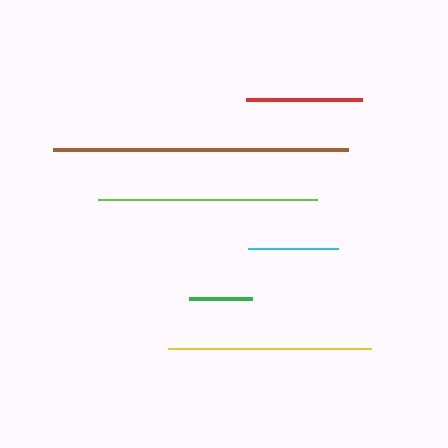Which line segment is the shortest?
The green line is the shortest at approximately 63 pixels.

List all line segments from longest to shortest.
From longest to shortest: brown, lime, yellow, red, cyan, green.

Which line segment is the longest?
The brown line is the longest at approximately 295 pixels.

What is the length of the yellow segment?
The yellow segment is approximately 203 pixels long.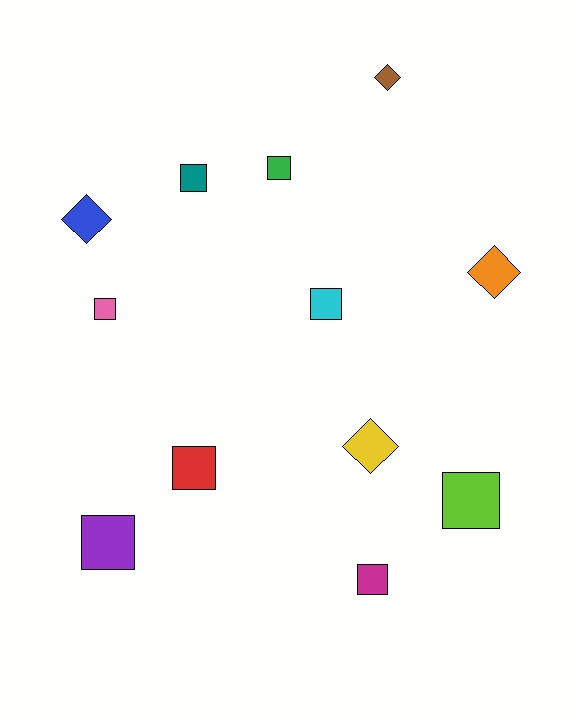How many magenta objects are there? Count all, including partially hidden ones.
There is 1 magenta object.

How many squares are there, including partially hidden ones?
There are 8 squares.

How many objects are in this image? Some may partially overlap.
There are 12 objects.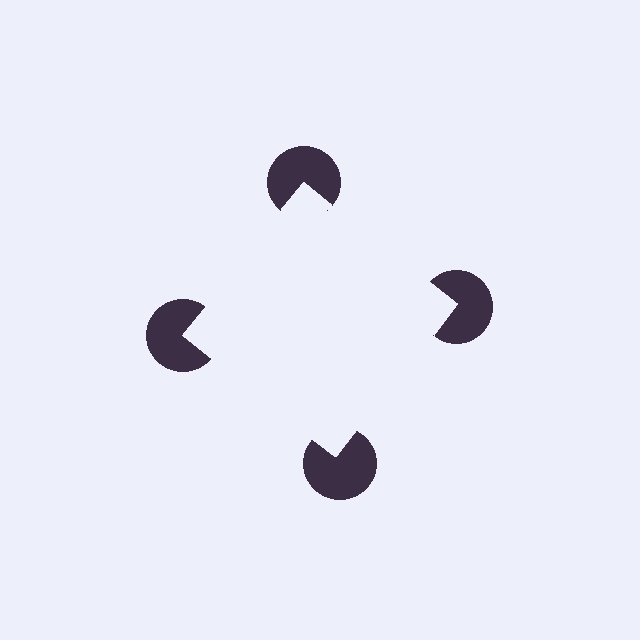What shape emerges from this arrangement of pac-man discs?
An illusory square — its edges are inferred from the aligned wedge cuts in the pac-man discs, not physically drawn.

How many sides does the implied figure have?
4 sides.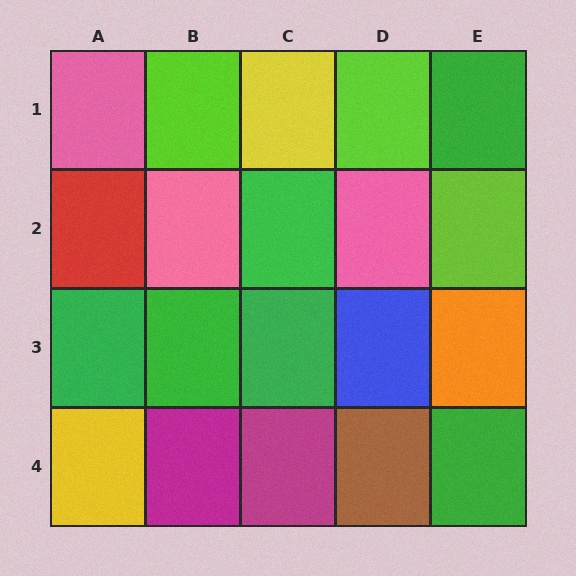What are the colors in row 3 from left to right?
Green, green, green, blue, orange.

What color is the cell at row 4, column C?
Magenta.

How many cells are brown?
1 cell is brown.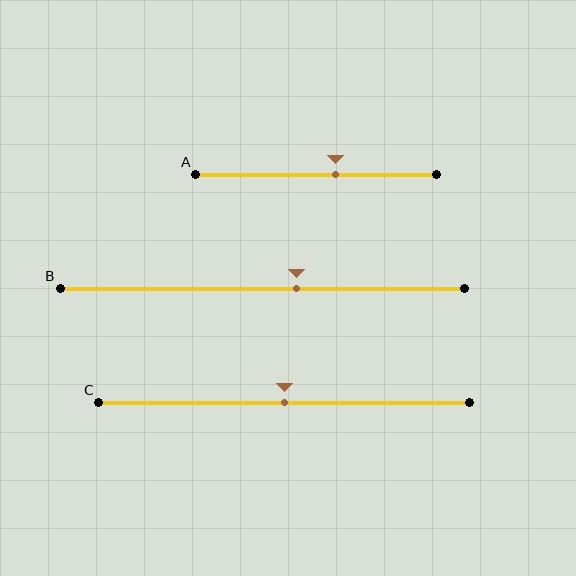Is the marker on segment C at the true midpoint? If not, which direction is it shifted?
Yes, the marker on segment C is at the true midpoint.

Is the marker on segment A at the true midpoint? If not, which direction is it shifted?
No, the marker on segment A is shifted to the right by about 8% of the segment length.